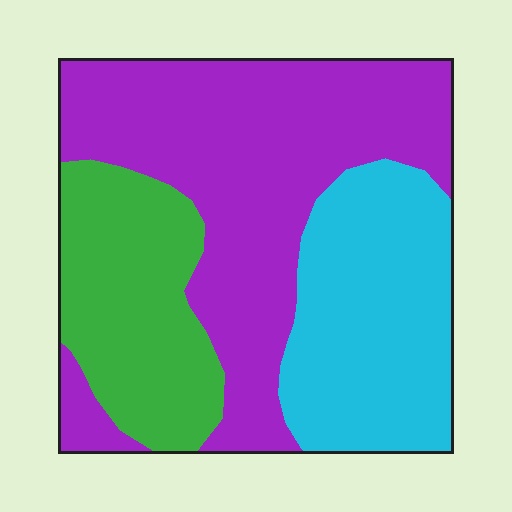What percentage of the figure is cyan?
Cyan takes up between a sixth and a third of the figure.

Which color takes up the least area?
Green, at roughly 25%.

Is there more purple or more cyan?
Purple.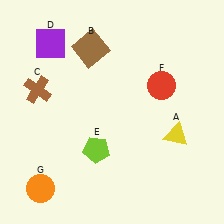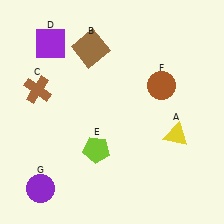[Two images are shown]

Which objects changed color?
F changed from red to brown. G changed from orange to purple.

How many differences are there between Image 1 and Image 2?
There are 2 differences between the two images.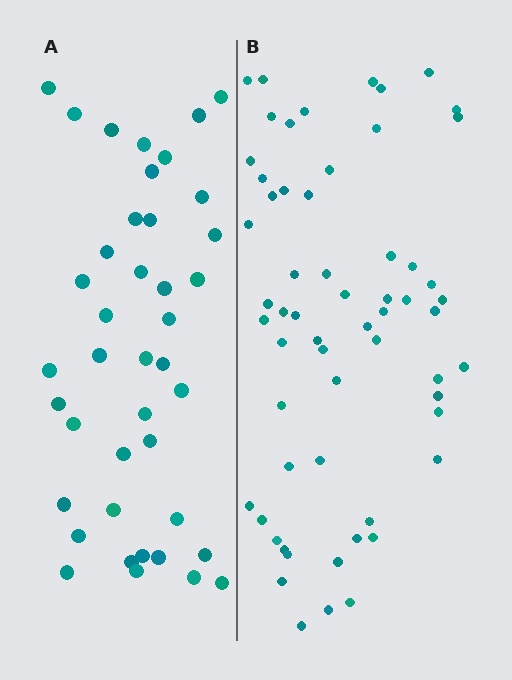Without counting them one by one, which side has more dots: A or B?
Region B (the right region) has more dots.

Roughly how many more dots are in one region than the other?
Region B has approximately 20 more dots than region A.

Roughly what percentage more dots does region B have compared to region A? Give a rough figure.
About 45% more.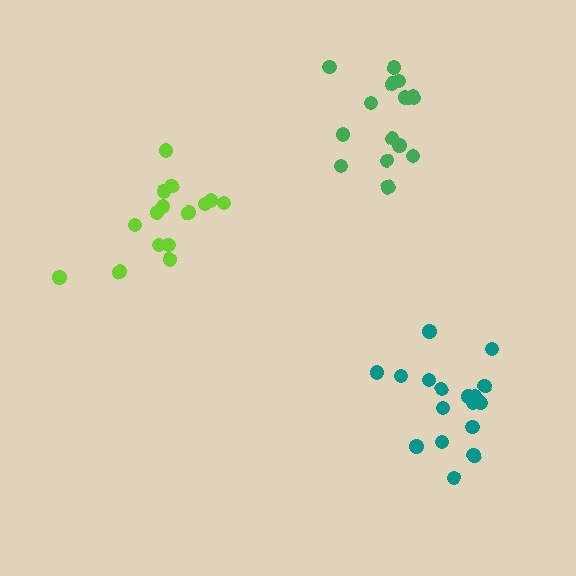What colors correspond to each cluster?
The clusters are colored: teal, lime, green.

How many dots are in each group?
Group 1: 19 dots, Group 2: 15 dots, Group 3: 16 dots (50 total).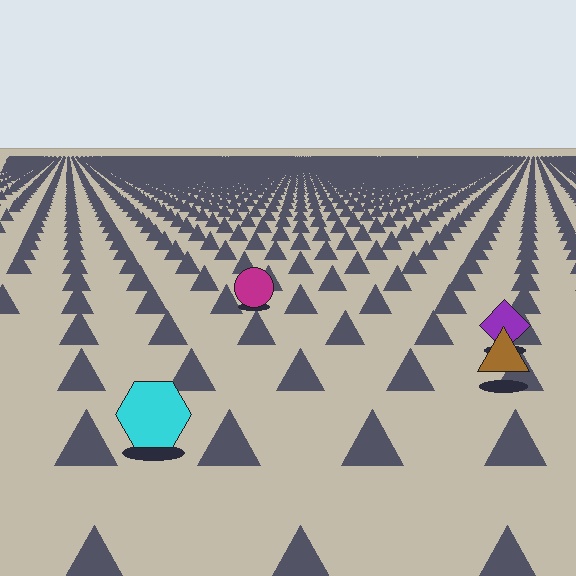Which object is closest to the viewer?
The cyan hexagon is closest. The texture marks near it are larger and more spread out.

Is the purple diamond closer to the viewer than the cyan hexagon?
No. The cyan hexagon is closer — you can tell from the texture gradient: the ground texture is coarser near it.